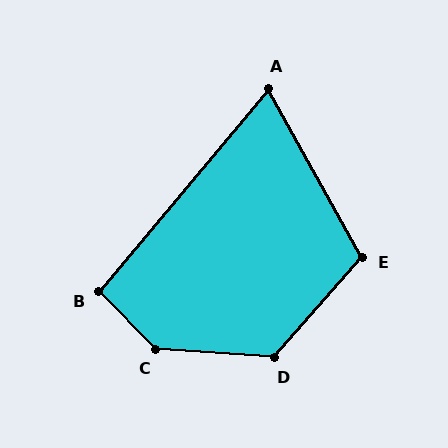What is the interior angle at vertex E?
Approximately 110 degrees (obtuse).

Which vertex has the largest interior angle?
C, at approximately 139 degrees.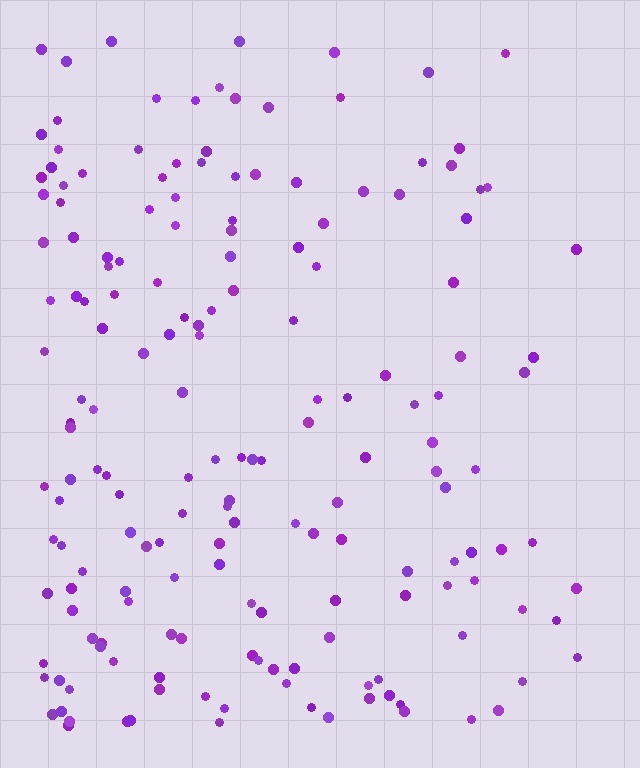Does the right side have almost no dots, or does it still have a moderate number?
Still a moderate number, just noticeably fewer than the left.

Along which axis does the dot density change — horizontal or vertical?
Horizontal.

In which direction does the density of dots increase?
From right to left, with the left side densest.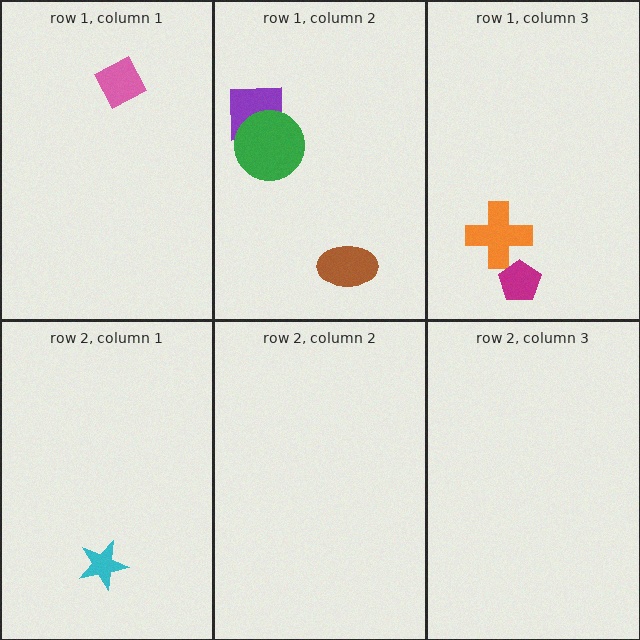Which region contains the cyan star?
The row 2, column 1 region.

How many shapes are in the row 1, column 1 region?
1.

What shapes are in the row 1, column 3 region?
The orange cross, the magenta pentagon.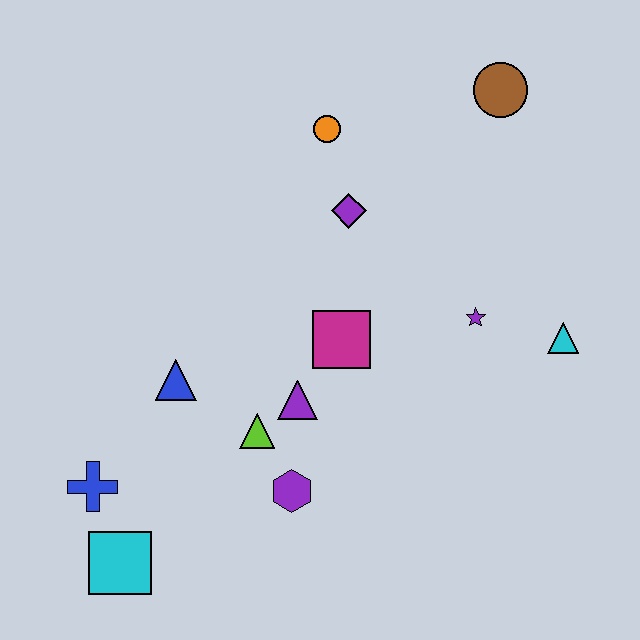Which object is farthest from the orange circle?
The cyan square is farthest from the orange circle.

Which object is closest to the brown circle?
The orange circle is closest to the brown circle.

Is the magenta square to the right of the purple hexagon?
Yes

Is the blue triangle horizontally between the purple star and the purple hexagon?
No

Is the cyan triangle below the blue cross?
No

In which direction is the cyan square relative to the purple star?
The cyan square is to the left of the purple star.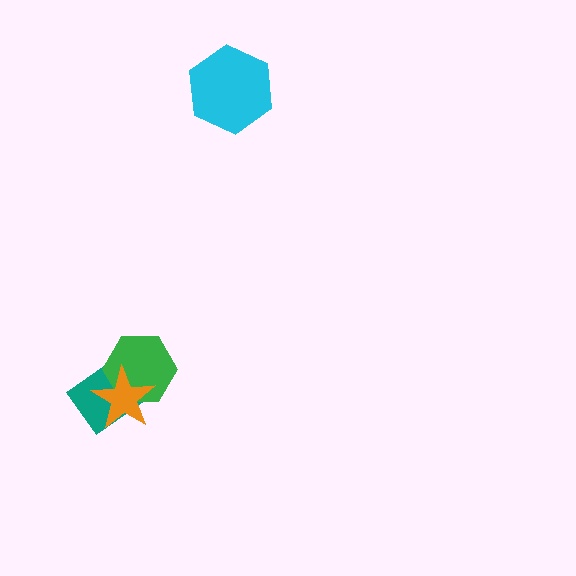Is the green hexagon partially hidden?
Yes, it is partially covered by another shape.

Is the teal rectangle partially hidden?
Yes, it is partially covered by another shape.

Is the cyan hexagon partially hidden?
No, no other shape covers it.